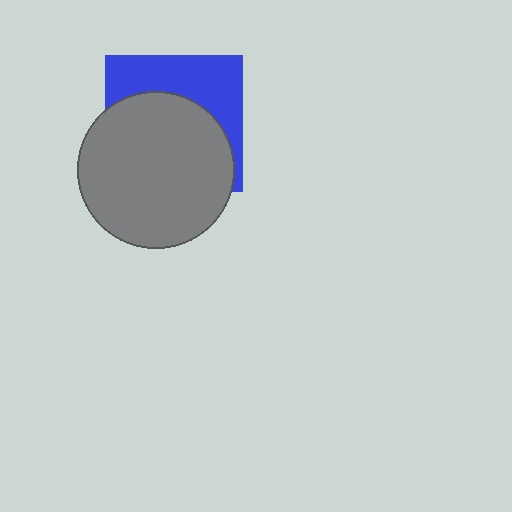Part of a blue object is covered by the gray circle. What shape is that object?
It is a square.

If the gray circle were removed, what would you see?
You would see the complete blue square.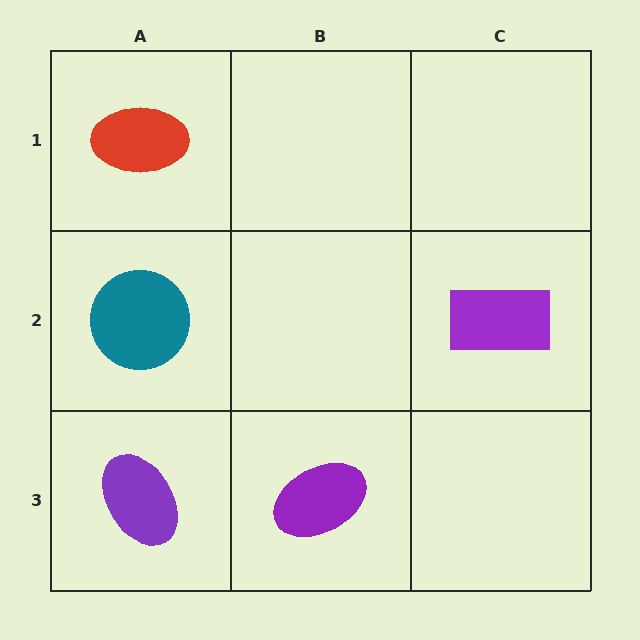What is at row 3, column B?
A purple ellipse.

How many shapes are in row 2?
2 shapes.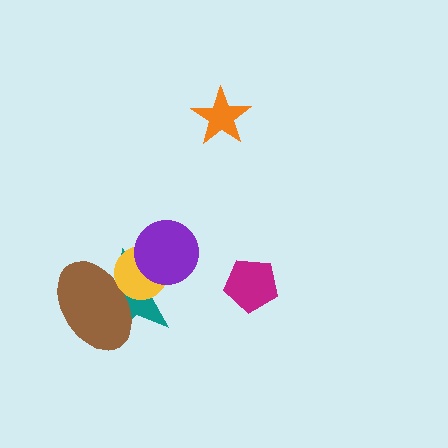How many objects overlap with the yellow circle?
3 objects overlap with the yellow circle.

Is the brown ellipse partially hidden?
Yes, it is partially covered by another shape.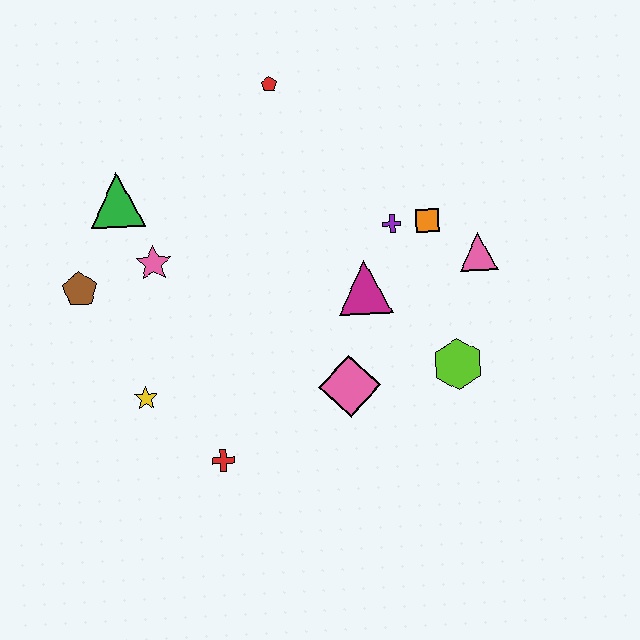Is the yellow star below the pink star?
Yes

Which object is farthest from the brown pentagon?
The pink triangle is farthest from the brown pentagon.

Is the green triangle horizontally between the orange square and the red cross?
No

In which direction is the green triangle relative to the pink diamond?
The green triangle is to the left of the pink diamond.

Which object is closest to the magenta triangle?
The purple cross is closest to the magenta triangle.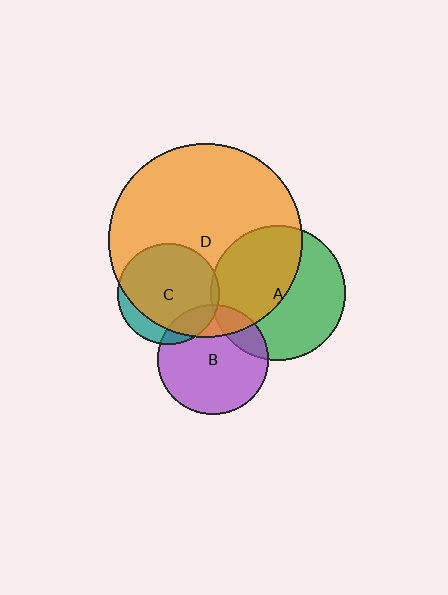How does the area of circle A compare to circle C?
Approximately 1.8 times.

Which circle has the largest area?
Circle D (orange).